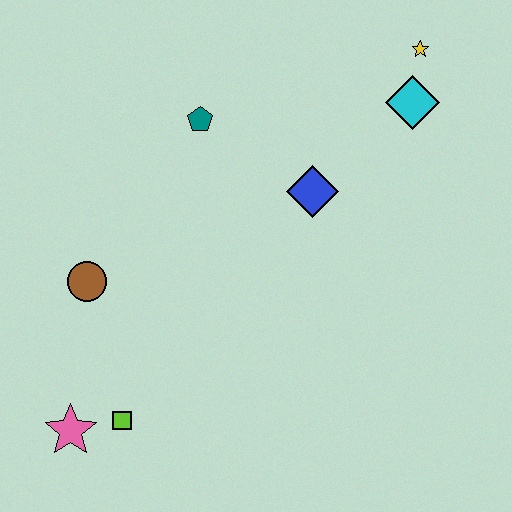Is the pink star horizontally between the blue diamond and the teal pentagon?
No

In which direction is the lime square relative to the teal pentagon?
The lime square is below the teal pentagon.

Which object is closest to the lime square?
The pink star is closest to the lime square.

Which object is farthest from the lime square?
The yellow star is farthest from the lime square.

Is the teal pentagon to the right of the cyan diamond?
No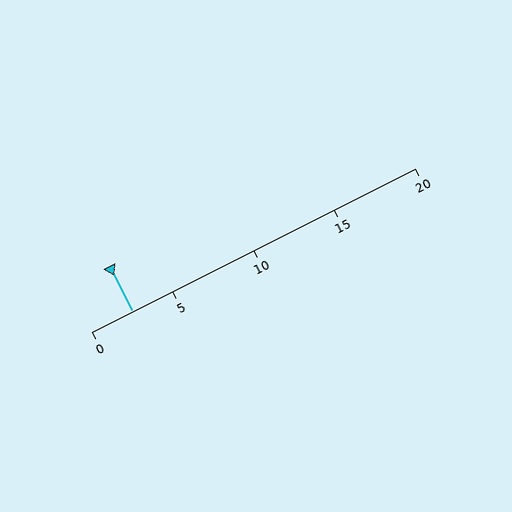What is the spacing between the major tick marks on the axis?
The major ticks are spaced 5 apart.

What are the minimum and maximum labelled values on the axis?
The axis runs from 0 to 20.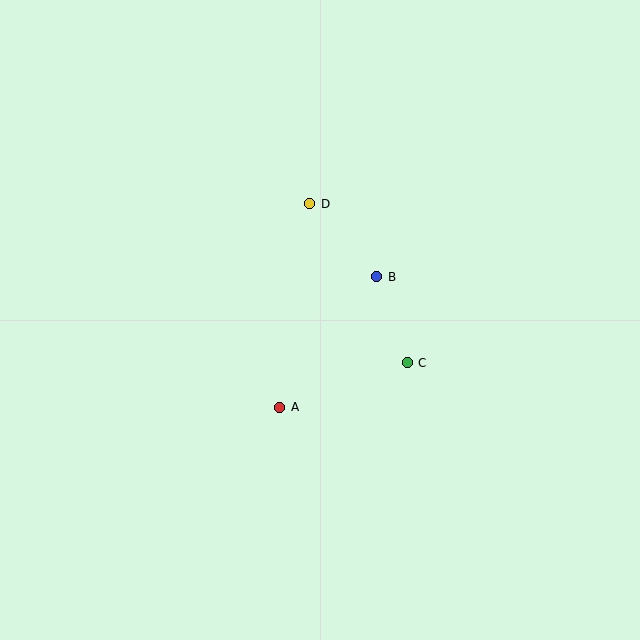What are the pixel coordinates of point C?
Point C is at (407, 363).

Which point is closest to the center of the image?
Point B at (377, 277) is closest to the center.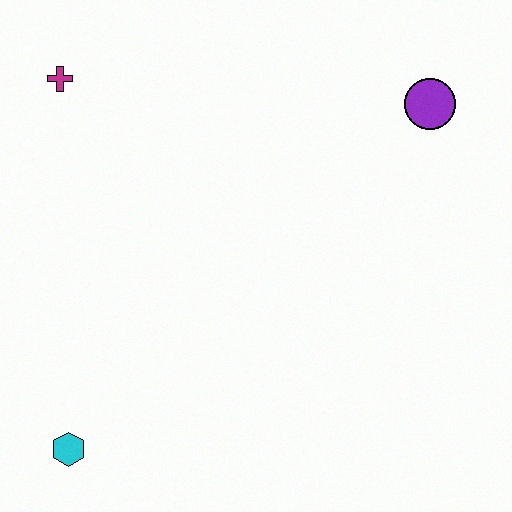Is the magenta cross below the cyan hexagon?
No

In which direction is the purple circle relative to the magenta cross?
The purple circle is to the right of the magenta cross.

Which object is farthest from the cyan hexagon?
The purple circle is farthest from the cyan hexagon.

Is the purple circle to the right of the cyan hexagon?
Yes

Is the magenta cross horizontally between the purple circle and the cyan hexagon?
No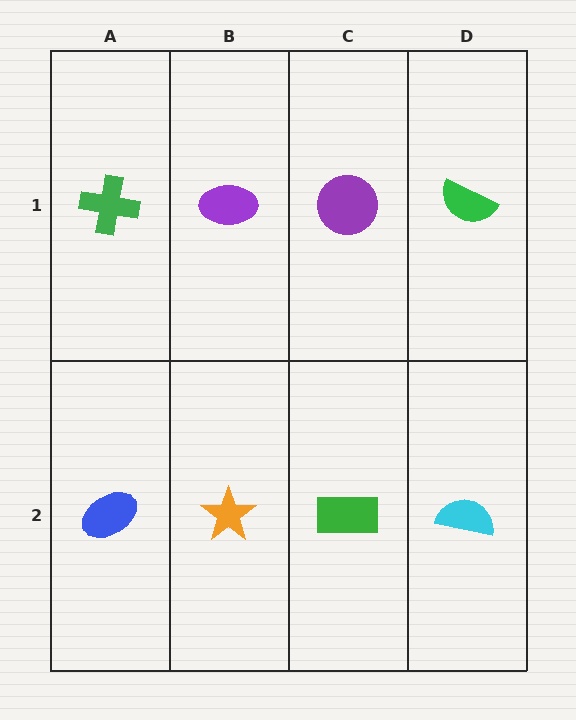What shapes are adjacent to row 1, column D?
A cyan semicircle (row 2, column D), a purple circle (row 1, column C).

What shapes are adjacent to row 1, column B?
An orange star (row 2, column B), a green cross (row 1, column A), a purple circle (row 1, column C).